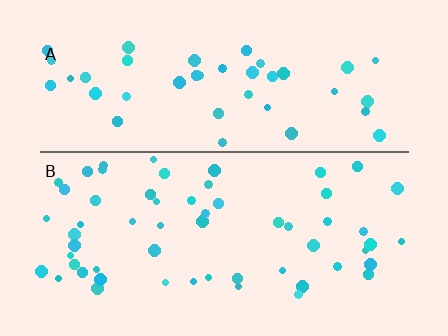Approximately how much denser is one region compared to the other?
Approximately 1.3× — region B over region A.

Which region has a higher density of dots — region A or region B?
B (the bottom).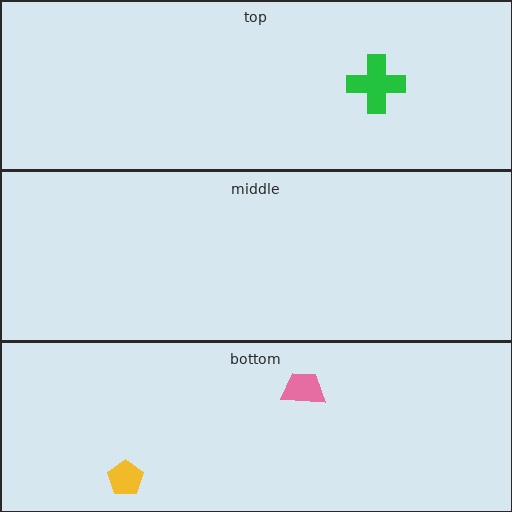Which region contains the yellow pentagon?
The bottom region.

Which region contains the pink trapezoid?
The bottom region.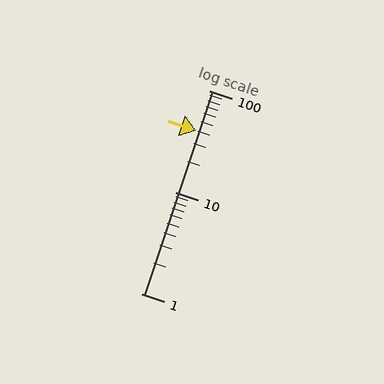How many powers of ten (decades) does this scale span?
The scale spans 2 decades, from 1 to 100.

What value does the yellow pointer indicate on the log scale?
The pointer indicates approximately 40.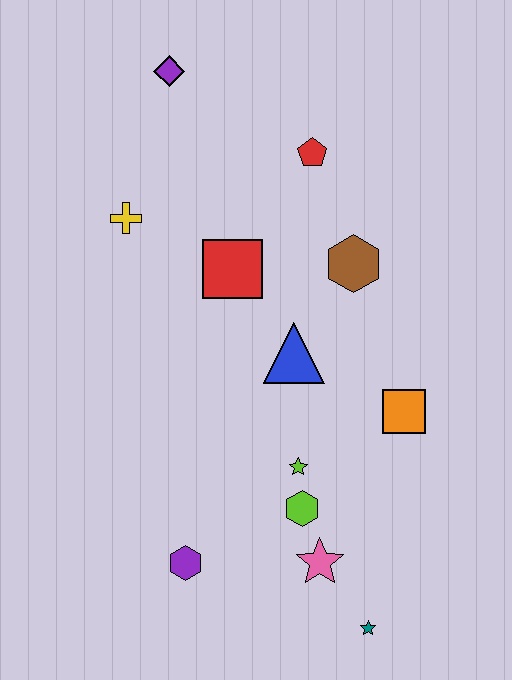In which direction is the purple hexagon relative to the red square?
The purple hexagon is below the red square.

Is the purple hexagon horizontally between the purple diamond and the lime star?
Yes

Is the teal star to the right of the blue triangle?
Yes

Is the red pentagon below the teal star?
No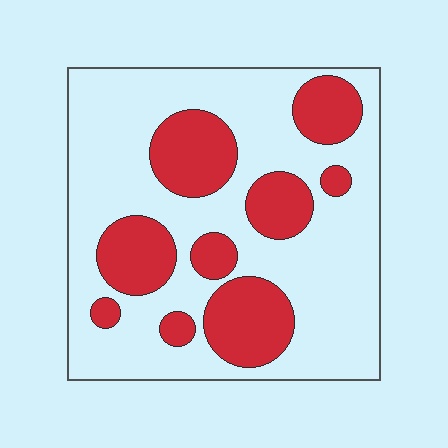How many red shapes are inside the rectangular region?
9.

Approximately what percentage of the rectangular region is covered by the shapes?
Approximately 30%.